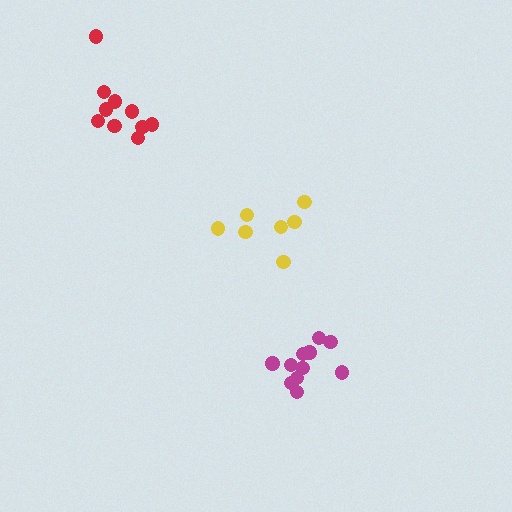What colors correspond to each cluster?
The clusters are colored: yellow, magenta, red.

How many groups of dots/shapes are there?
There are 3 groups.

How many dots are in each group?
Group 1: 7 dots, Group 2: 11 dots, Group 3: 10 dots (28 total).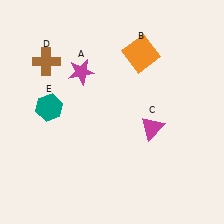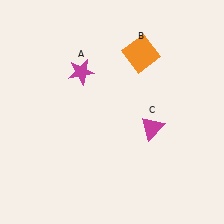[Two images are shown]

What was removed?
The brown cross (D), the teal hexagon (E) were removed in Image 2.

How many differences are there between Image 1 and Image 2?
There are 2 differences between the two images.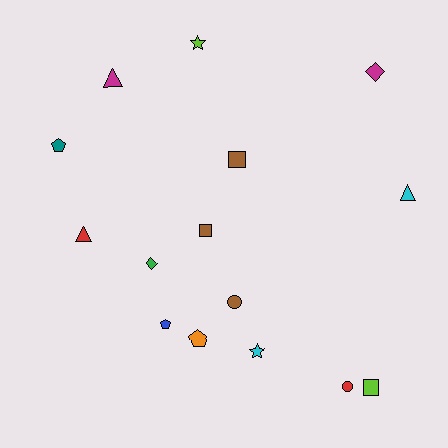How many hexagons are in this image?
There are no hexagons.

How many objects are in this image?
There are 15 objects.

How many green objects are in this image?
There is 1 green object.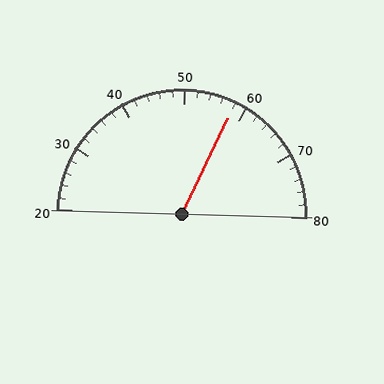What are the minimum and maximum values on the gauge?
The gauge ranges from 20 to 80.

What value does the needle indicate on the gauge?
The needle indicates approximately 58.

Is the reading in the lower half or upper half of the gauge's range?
The reading is in the upper half of the range (20 to 80).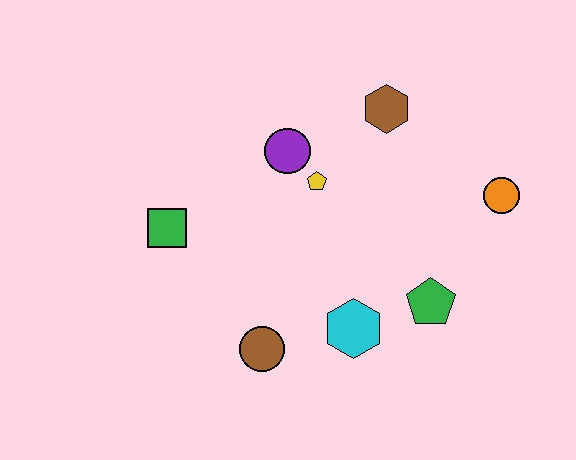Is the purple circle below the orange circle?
No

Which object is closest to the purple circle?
The yellow pentagon is closest to the purple circle.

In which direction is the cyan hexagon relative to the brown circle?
The cyan hexagon is to the right of the brown circle.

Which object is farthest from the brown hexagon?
The brown circle is farthest from the brown hexagon.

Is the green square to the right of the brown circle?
No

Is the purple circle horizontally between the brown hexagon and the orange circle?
No